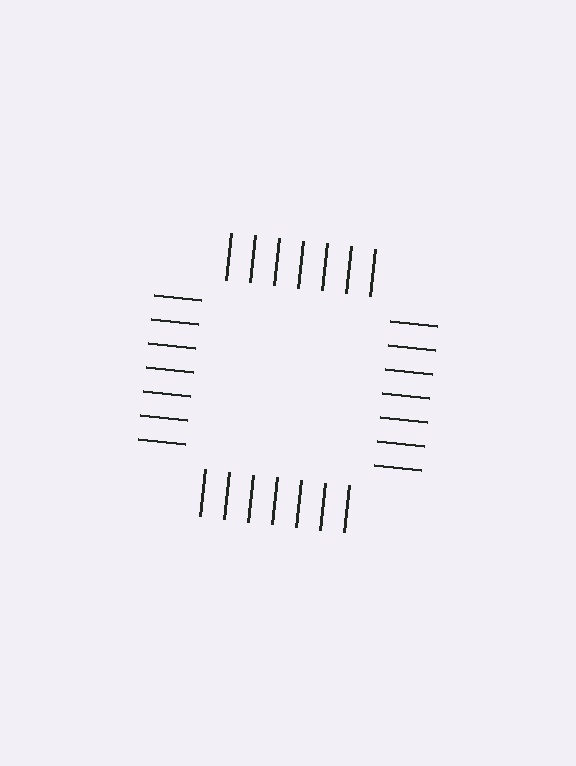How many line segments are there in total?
28 — 7 along each of the 4 edges.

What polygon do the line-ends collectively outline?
An illusory square — the line segments terminate on its edges but no continuous stroke is drawn.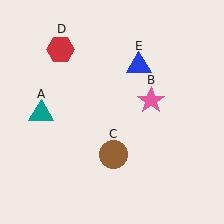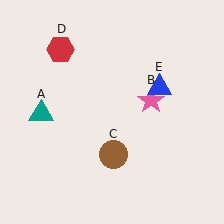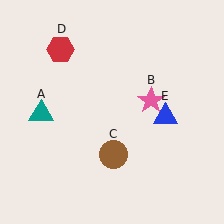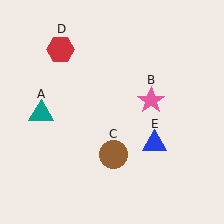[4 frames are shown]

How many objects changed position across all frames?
1 object changed position: blue triangle (object E).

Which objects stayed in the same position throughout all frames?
Teal triangle (object A) and pink star (object B) and brown circle (object C) and red hexagon (object D) remained stationary.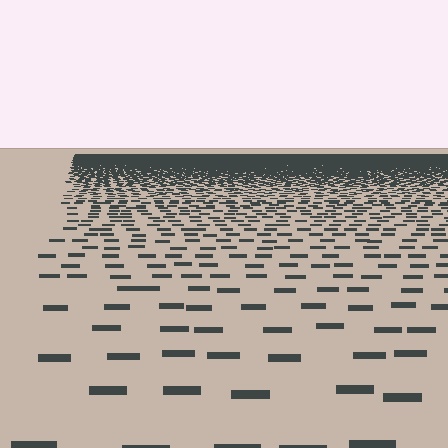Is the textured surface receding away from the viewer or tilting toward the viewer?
The surface is receding away from the viewer. Texture elements get smaller and denser toward the top.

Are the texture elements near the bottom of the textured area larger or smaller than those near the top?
Larger. Near the bottom, elements are closer to the viewer and appear at a bigger on-screen size.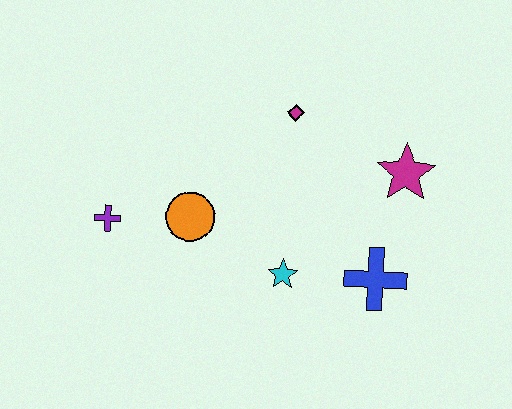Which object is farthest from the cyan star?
The purple cross is farthest from the cyan star.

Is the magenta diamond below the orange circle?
No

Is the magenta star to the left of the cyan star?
No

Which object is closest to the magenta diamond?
The magenta star is closest to the magenta diamond.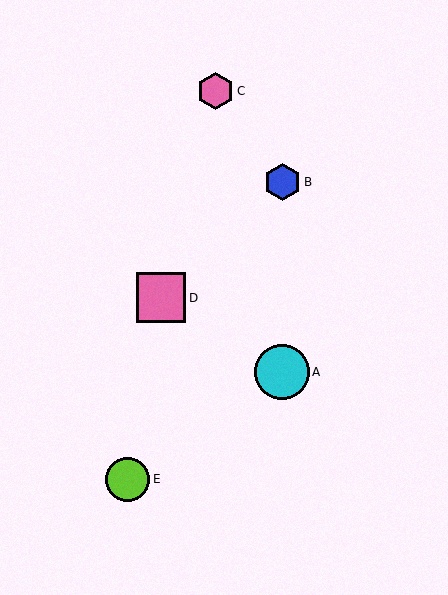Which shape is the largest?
The cyan circle (labeled A) is the largest.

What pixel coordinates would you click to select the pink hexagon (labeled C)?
Click at (216, 91) to select the pink hexagon C.